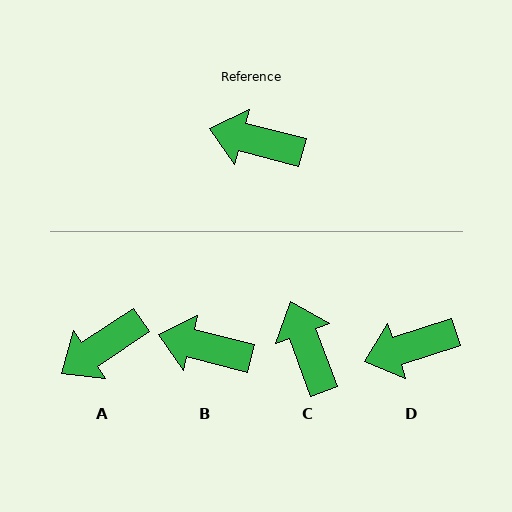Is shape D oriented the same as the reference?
No, it is off by about 33 degrees.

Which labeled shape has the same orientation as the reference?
B.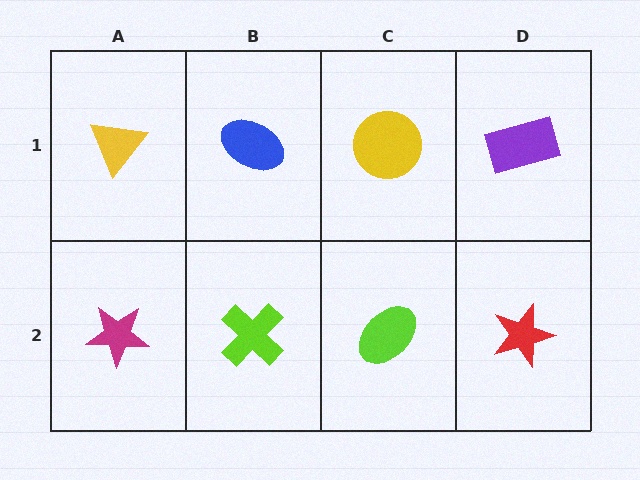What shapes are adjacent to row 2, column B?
A blue ellipse (row 1, column B), a magenta star (row 2, column A), a lime ellipse (row 2, column C).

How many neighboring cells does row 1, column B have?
3.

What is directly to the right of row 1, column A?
A blue ellipse.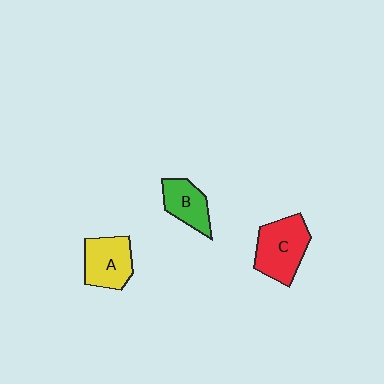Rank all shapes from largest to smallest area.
From largest to smallest: C (red), A (yellow), B (green).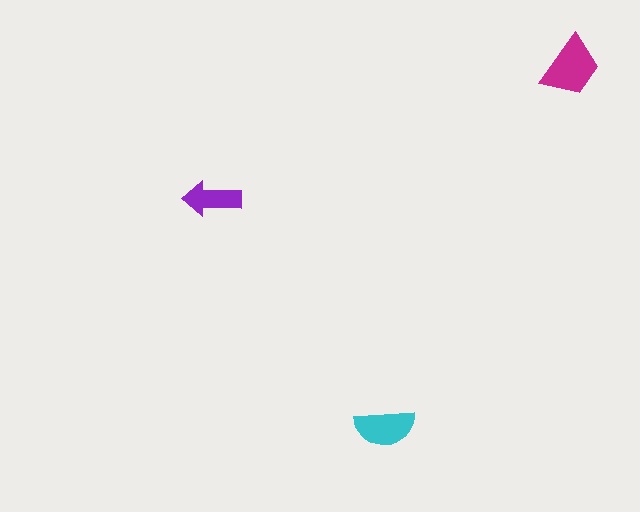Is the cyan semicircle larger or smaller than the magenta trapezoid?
Smaller.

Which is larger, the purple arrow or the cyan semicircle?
The cyan semicircle.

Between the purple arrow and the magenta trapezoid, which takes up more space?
The magenta trapezoid.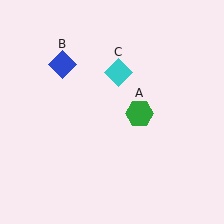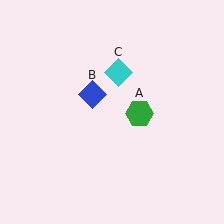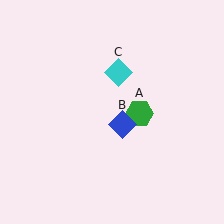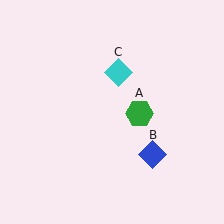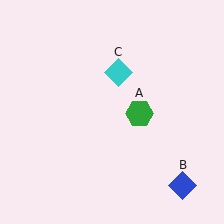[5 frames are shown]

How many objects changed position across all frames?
1 object changed position: blue diamond (object B).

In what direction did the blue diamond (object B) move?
The blue diamond (object B) moved down and to the right.